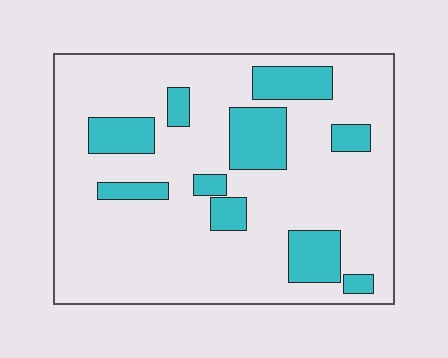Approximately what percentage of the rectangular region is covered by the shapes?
Approximately 20%.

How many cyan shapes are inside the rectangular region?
10.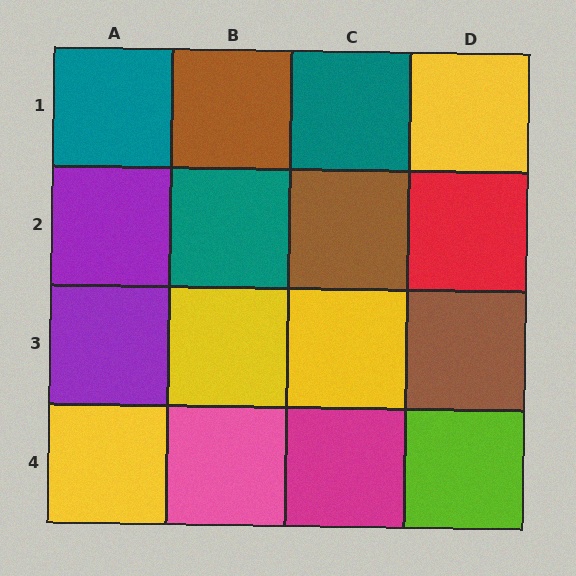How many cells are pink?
1 cell is pink.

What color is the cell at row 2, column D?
Red.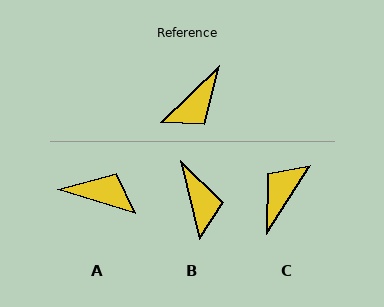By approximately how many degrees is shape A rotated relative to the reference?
Approximately 119 degrees counter-clockwise.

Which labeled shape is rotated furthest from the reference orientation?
C, about 166 degrees away.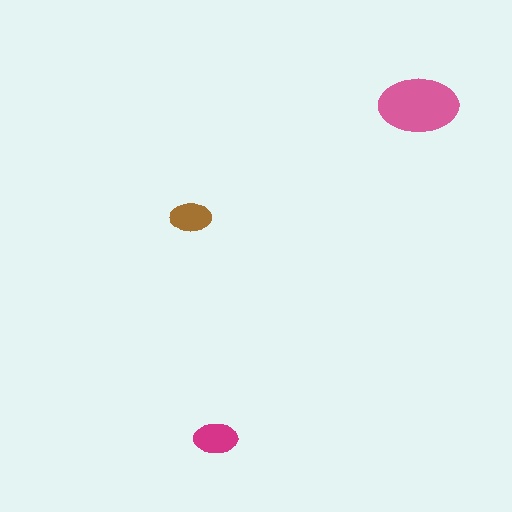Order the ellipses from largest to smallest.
the pink one, the magenta one, the brown one.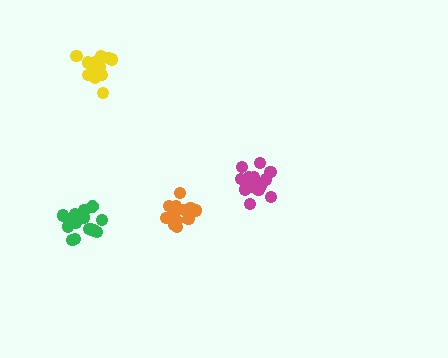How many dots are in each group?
Group 1: 15 dots, Group 2: 16 dots, Group 3: 13 dots, Group 4: 15 dots (59 total).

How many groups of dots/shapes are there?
There are 4 groups.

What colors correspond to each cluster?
The clusters are colored: orange, magenta, yellow, green.